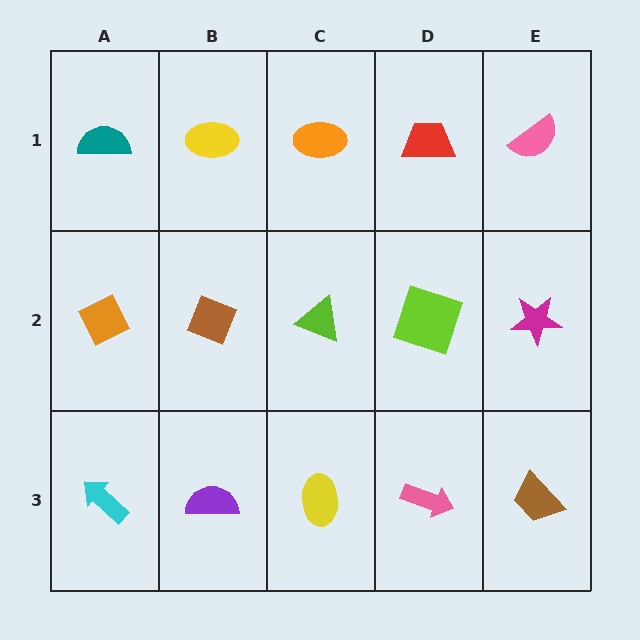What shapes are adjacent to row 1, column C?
A lime triangle (row 2, column C), a yellow ellipse (row 1, column B), a red trapezoid (row 1, column D).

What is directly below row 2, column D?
A pink arrow.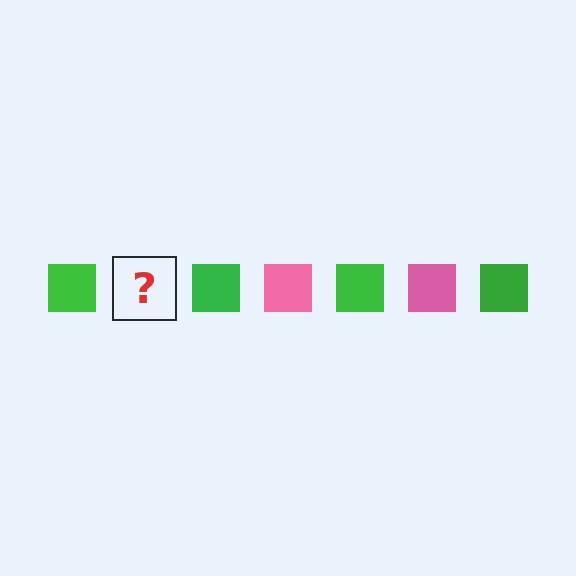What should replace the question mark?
The question mark should be replaced with a pink square.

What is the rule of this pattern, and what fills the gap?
The rule is that the pattern cycles through green, pink squares. The gap should be filled with a pink square.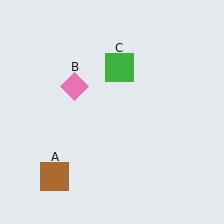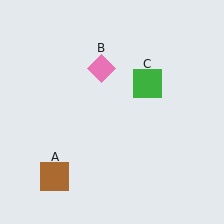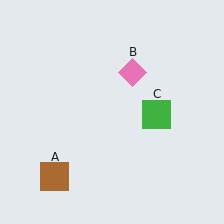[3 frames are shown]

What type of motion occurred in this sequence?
The pink diamond (object B), green square (object C) rotated clockwise around the center of the scene.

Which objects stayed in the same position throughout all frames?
Brown square (object A) remained stationary.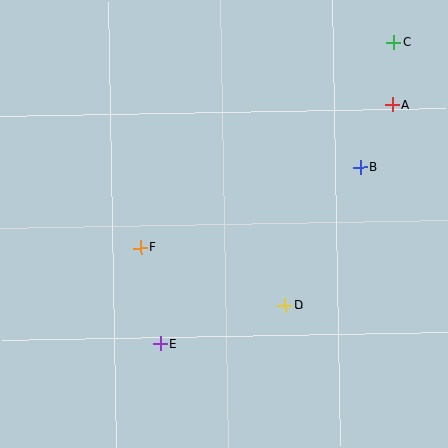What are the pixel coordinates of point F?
Point F is at (140, 248).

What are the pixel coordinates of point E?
Point E is at (161, 344).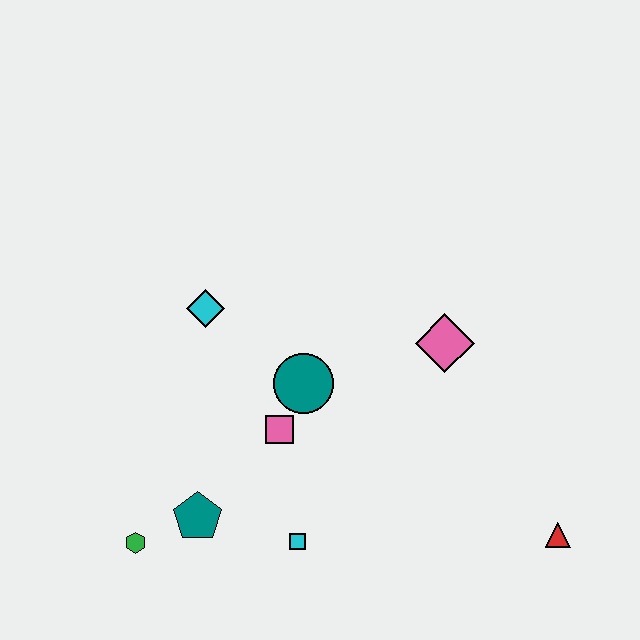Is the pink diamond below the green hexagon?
No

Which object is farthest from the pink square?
The red triangle is farthest from the pink square.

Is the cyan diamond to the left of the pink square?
Yes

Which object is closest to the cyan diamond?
The teal circle is closest to the cyan diamond.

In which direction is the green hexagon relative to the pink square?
The green hexagon is to the left of the pink square.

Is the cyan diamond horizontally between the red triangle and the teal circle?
No